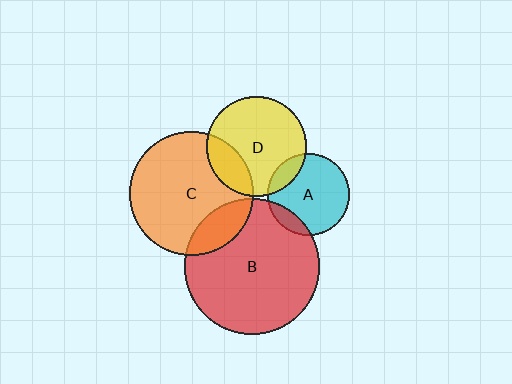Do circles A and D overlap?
Yes.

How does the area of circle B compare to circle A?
Approximately 2.7 times.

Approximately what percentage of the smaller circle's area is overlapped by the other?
Approximately 15%.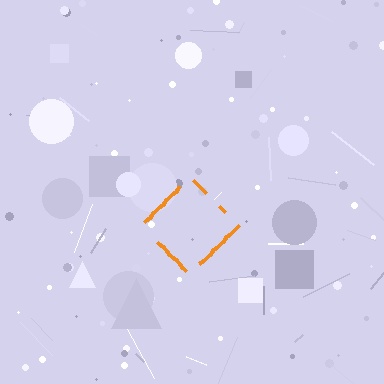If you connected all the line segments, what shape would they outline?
They would outline a diamond.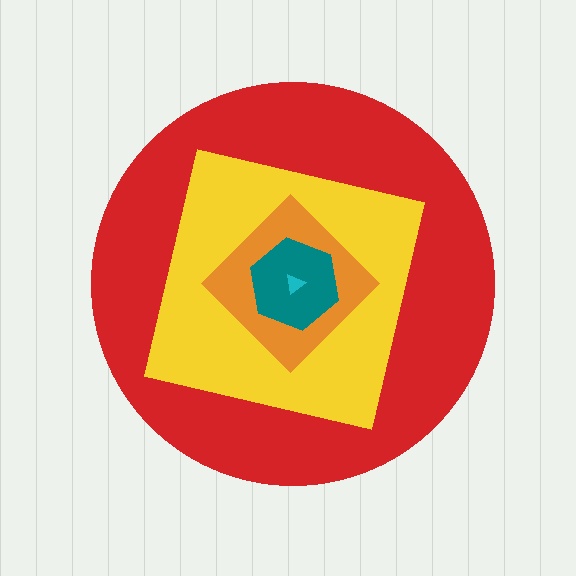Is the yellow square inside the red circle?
Yes.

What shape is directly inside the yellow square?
The orange diamond.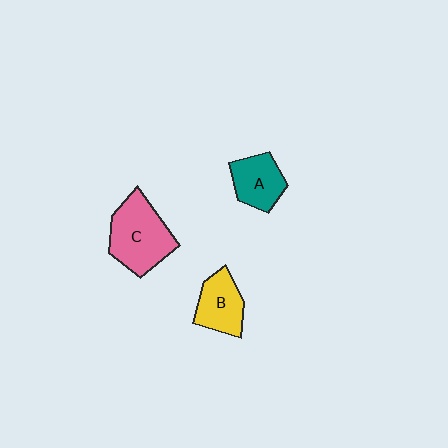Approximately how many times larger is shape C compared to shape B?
Approximately 1.5 times.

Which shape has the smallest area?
Shape A (teal).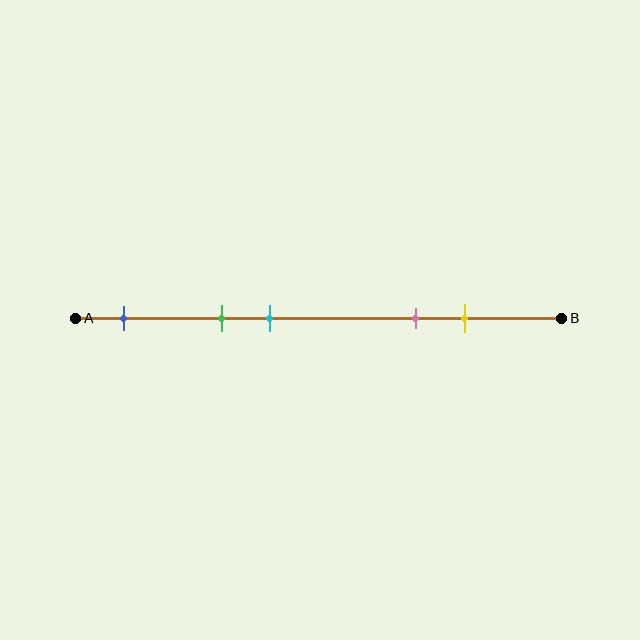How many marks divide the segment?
There are 5 marks dividing the segment.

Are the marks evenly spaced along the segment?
No, the marks are not evenly spaced.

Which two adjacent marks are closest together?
The green and cyan marks are the closest adjacent pair.